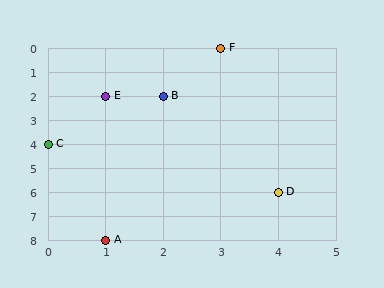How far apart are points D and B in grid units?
Points D and B are 2 columns and 4 rows apart (about 4.5 grid units diagonally).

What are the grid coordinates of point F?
Point F is at grid coordinates (3, 0).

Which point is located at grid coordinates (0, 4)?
Point C is at (0, 4).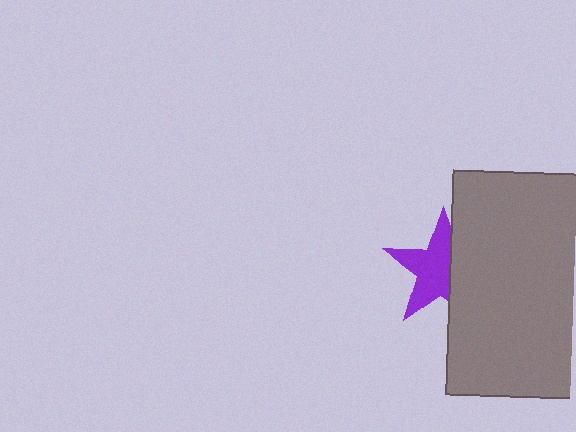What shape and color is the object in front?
The object in front is a gray rectangle.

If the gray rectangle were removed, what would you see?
You would see the complete purple star.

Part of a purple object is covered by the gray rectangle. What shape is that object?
It is a star.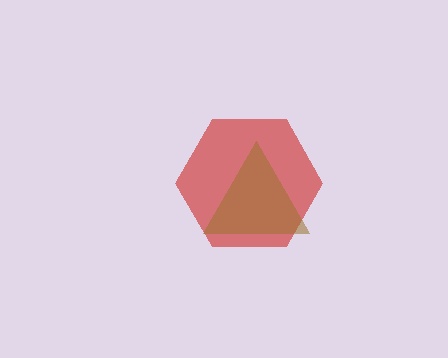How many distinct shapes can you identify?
There are 2 distinct shapes: a red hexagon, a brown triangle.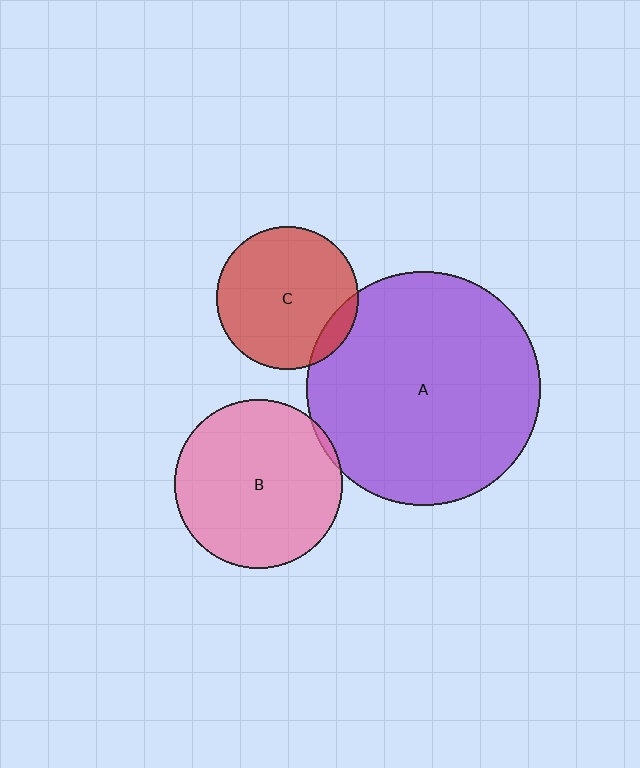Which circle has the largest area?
Circle A (purple).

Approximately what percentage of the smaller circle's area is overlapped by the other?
Approximately 10%.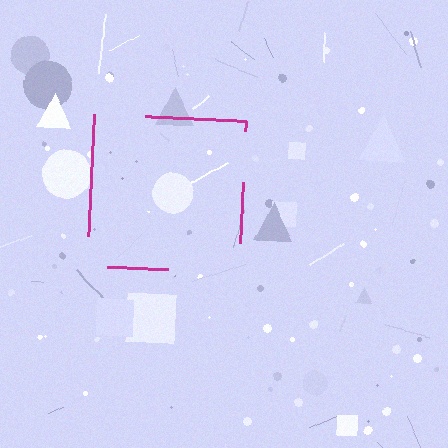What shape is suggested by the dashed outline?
The dashed outline suggests a square.